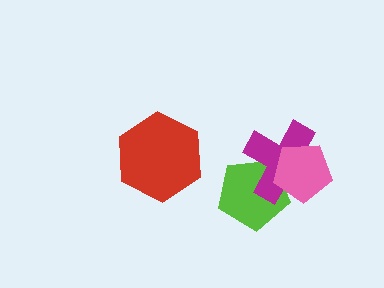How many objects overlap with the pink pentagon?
2 objects overlap with the pink pentagon.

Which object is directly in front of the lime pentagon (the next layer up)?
The magenta cross is directly in front of the lime pentagon.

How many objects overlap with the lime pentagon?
2 objects overlap with the lime pentagon.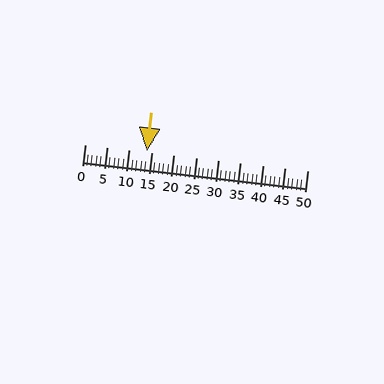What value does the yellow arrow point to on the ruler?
The yellow arrow points to approximately 14.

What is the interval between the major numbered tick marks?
The major tick marks are spaced 5 units apart.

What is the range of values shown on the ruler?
The ruler shows values from 0 to 50.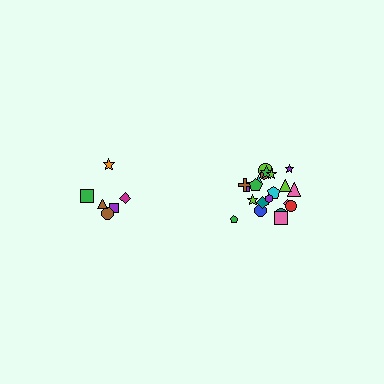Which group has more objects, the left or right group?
The right group.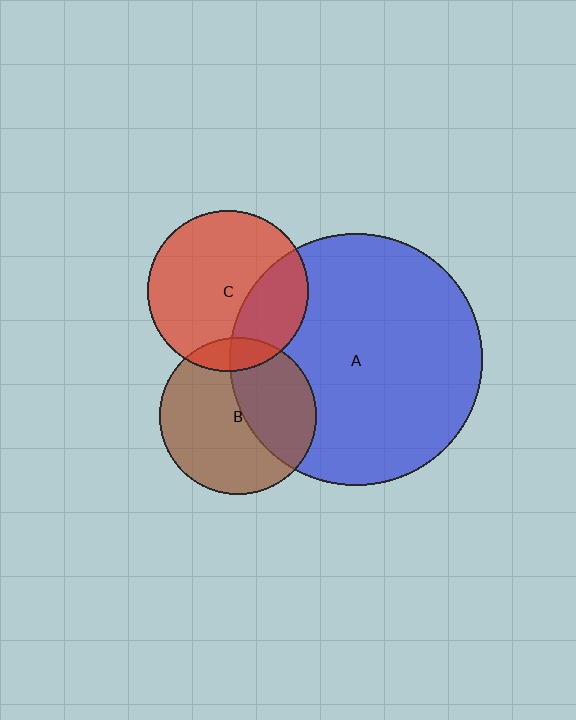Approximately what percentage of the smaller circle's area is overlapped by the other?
Approximately 40%.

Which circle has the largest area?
Circle A (blue).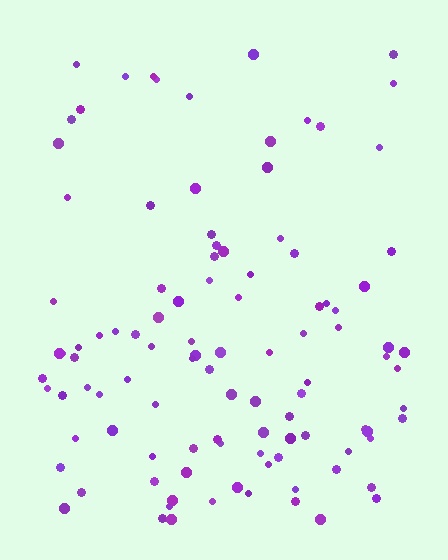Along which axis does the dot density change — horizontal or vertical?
Vertical.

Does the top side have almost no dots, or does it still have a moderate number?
Still a moderate number, just noticeably fewer than the bottom.